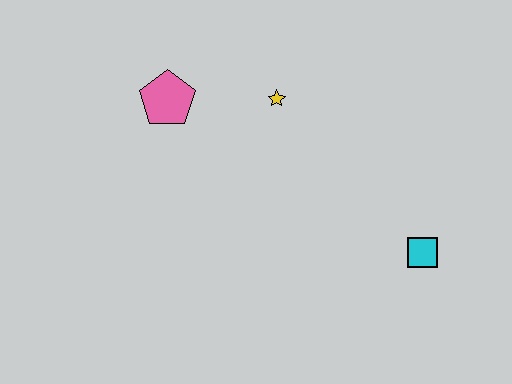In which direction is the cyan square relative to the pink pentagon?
The cyan square is to the right of the pink pentagon.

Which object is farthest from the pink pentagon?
The cyan square is farthest from the pink pentagon.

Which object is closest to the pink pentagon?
The yellow star is closest to the pink pentagon.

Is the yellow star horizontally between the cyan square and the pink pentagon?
Yes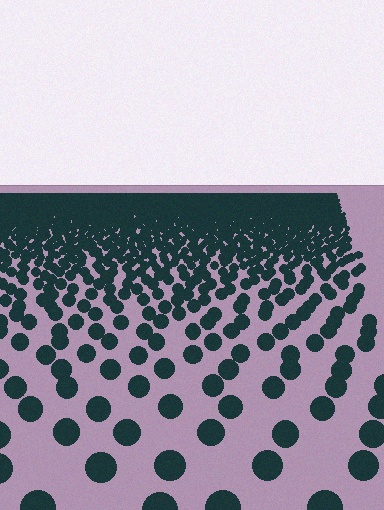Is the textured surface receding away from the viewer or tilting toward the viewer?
The surface is receding away from the viewer. Texture elements get smaller and denser toward the top.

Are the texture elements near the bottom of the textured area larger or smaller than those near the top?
Larger. Near the bottom, elements are closer to the viewer and appear at a bigger on-screen size.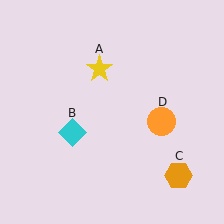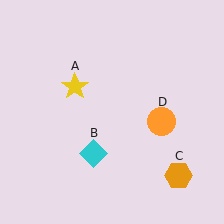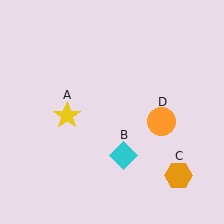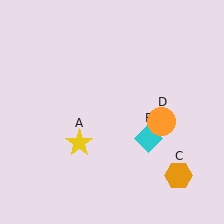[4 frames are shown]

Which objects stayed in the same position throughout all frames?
Orange hexagon (object C) and orange circle (object D) remained stationary.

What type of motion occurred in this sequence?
The yellow star (object A), cyan diamond (object B) rotated counterclockwise around the center of the scene.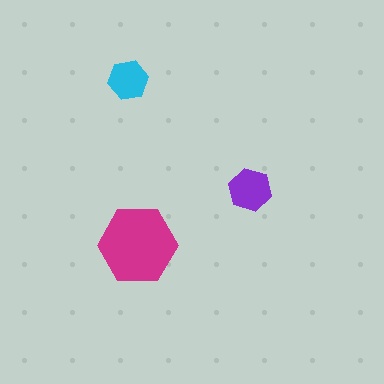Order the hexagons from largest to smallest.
the magenta one, the purple one, the cyan one.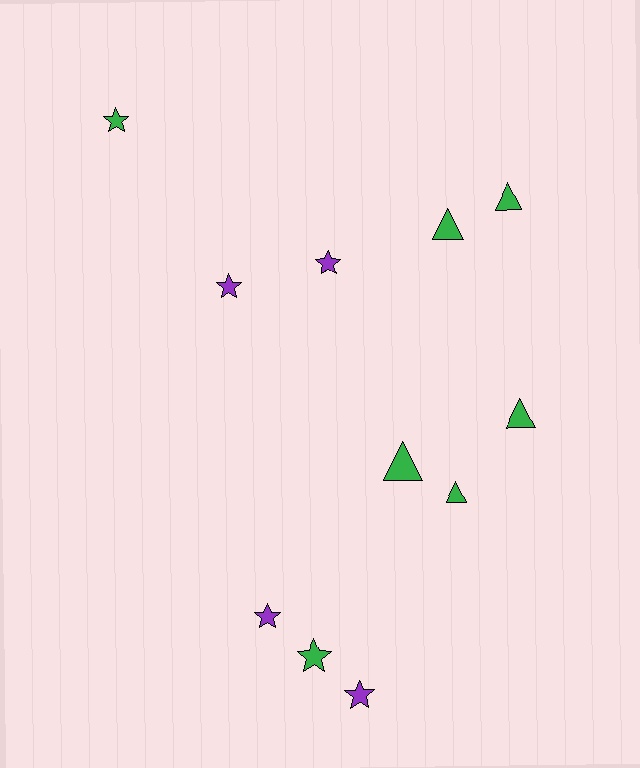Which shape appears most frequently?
Star, with 6 objects.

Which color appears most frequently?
Green, with 7 objects.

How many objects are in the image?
There are 11 objects.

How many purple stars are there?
There are 4 purple stars.